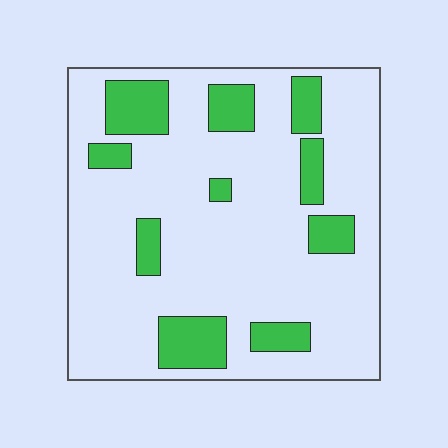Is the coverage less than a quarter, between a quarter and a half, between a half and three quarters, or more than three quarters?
Less than a quarter.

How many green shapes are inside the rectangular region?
10.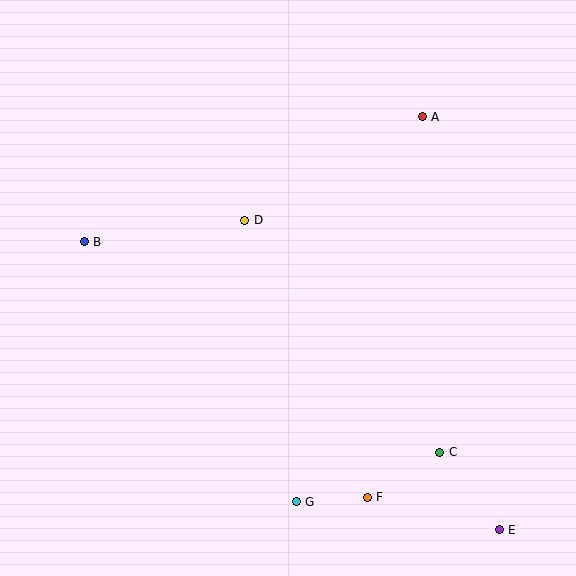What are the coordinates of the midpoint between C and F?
The midpoint between C and F is at (404, 475).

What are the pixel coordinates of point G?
Point G is at (296, 502).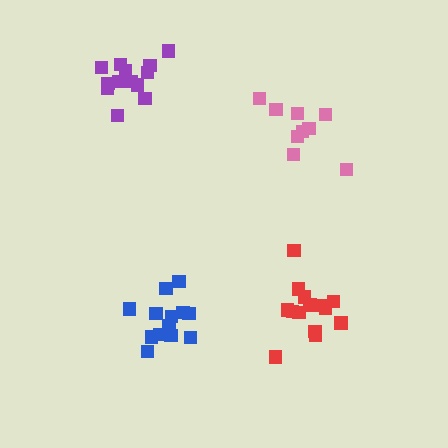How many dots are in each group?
Group 1: 13 dots, Group 2: 14 dots, Group 3: 9 dots, Group 4: 13 dots (49 total).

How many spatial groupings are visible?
There are 4 spatial groupings.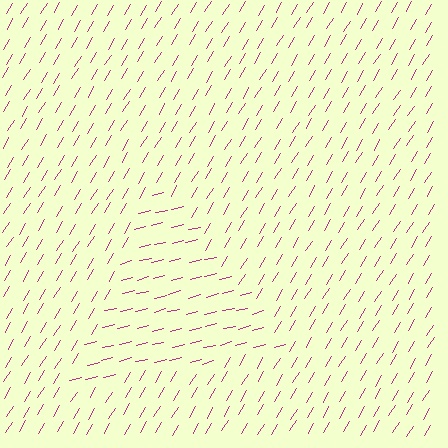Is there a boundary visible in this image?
Yes, there is a texture boundary formed by a change in line orientation.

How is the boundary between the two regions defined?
The boundary is defined purely by a change in line orientation (approximately 45 degrees difference). All lines are the same color and thickness.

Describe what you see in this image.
The image is filled with small magenta line segments. A triangle region in the image has lines oriented differently from the surrounding lines, creating a visible texture boundary.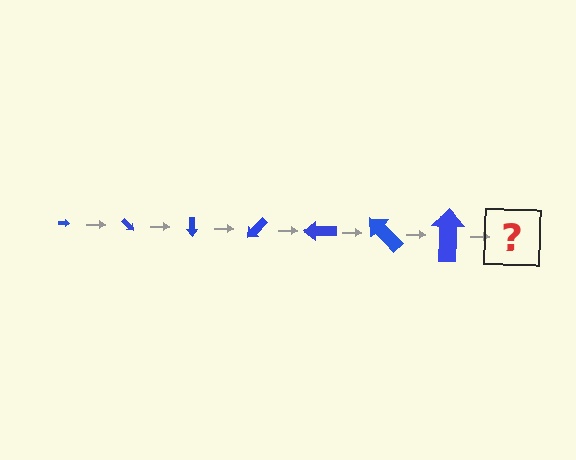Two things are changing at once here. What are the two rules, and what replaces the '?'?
The two rules are that the arrow grows larger each step and it rotates 45 degrees each step. The '?' should be an arrow, larger than the previous one and rotated 315 degrees from the start.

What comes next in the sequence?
The next element should be an arrow, larger than the previous one and rotated 315 degrees from the start.